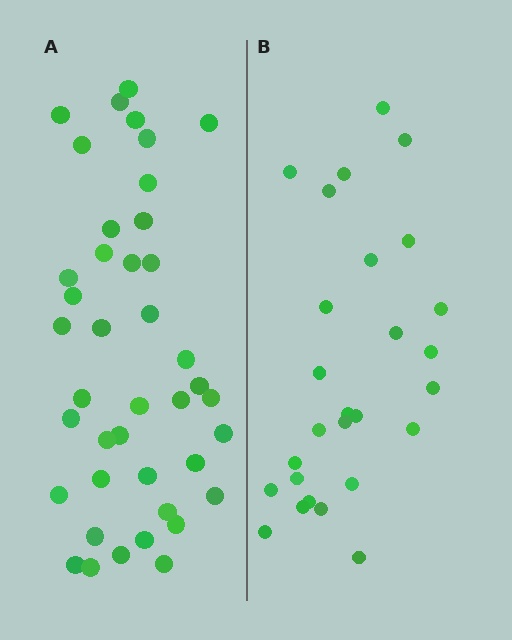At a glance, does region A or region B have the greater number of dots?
Region A (the left region) has more dots.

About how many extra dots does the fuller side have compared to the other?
Region A has approximately 15 more dots than region B.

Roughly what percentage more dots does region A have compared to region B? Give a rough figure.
About 50% more.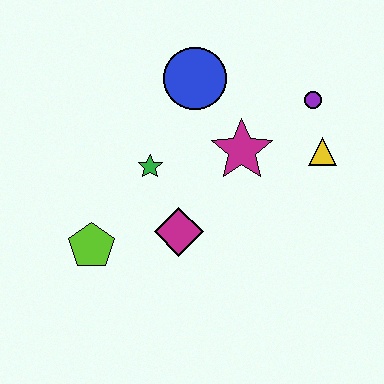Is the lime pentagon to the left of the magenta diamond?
Yes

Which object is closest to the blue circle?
The magenta star is closest to the blue circle.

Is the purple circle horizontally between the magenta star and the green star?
No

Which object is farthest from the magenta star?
The lime pentagon is farthest from the magenta star.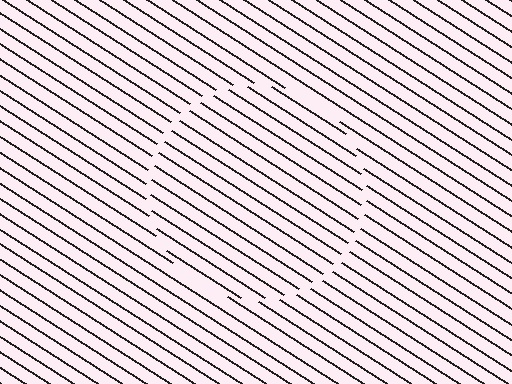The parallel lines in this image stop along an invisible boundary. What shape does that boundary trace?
An illusory circle. The interior of the shape contains the same grating, shifted by half a period — the contour is defined by the phase discontinuity where line-ends from the inner and outer gratings abut.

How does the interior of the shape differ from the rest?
The interior of the shape contains the same grating, shifted by half a period — the contour is defined by the phase discontinuity where line-ends from the inner and outer gratings abut.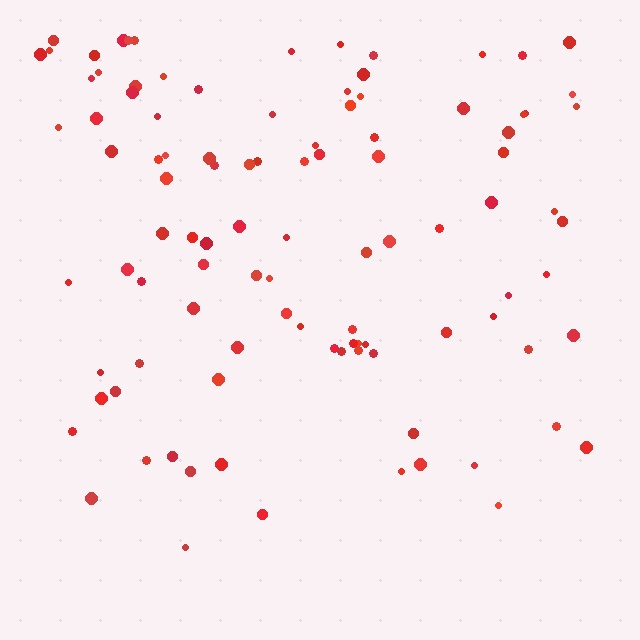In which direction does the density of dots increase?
From bottom to top, with the top side densest.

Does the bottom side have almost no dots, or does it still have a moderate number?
Still a moderate number, just noticeably fewer than the top.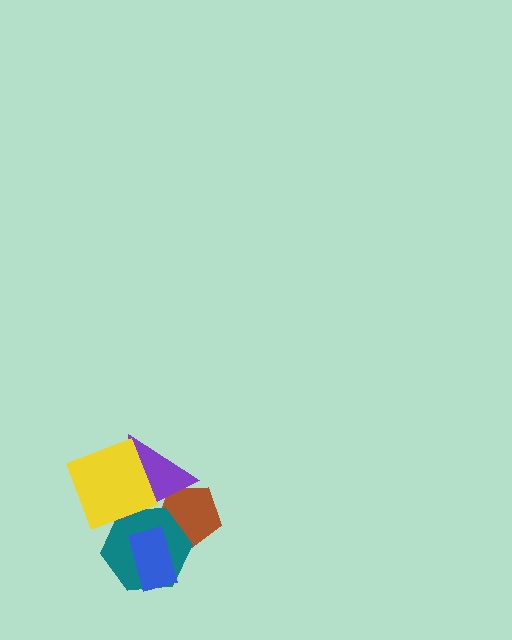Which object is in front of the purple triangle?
The yellow diamond is in front of the purple triangle.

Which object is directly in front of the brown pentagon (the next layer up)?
The teal hexagon is directly in front of the brown pentagon.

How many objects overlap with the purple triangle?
3 objects overlap with the purple triangle.